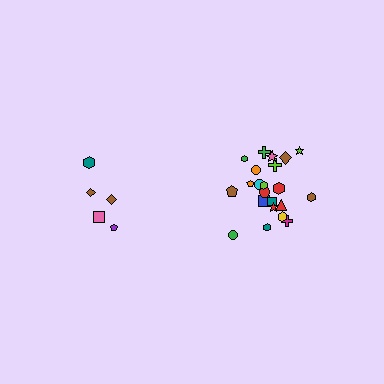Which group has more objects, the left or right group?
The right group.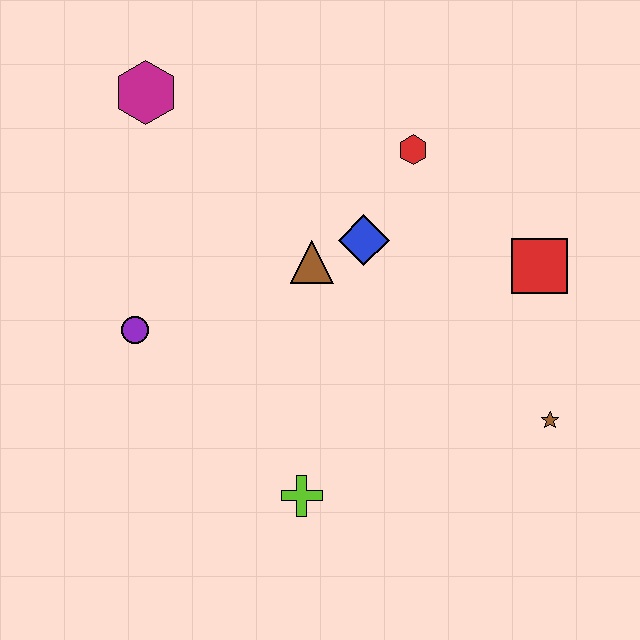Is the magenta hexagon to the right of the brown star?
No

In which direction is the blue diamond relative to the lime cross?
The blue diamond is above the lime cross.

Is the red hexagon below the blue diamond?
No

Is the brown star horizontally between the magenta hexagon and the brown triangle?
No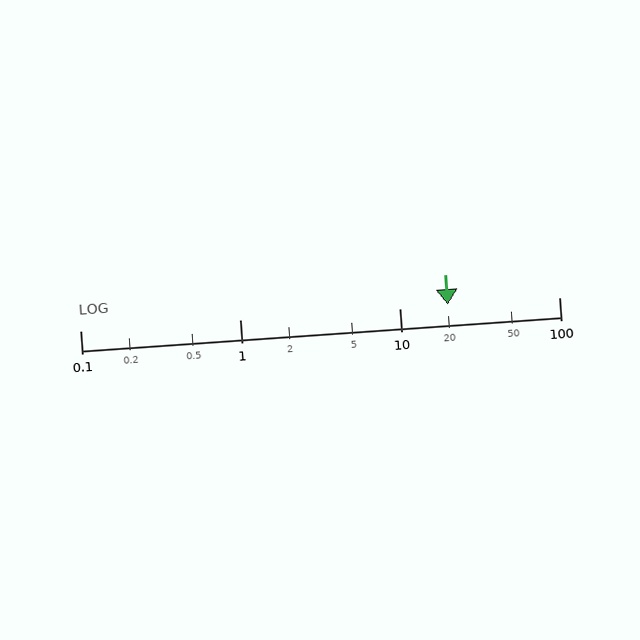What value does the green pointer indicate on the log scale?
The pointer indicates approximately 20.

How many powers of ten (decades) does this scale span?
The scale spans 3 decades, from 0.1 to 100.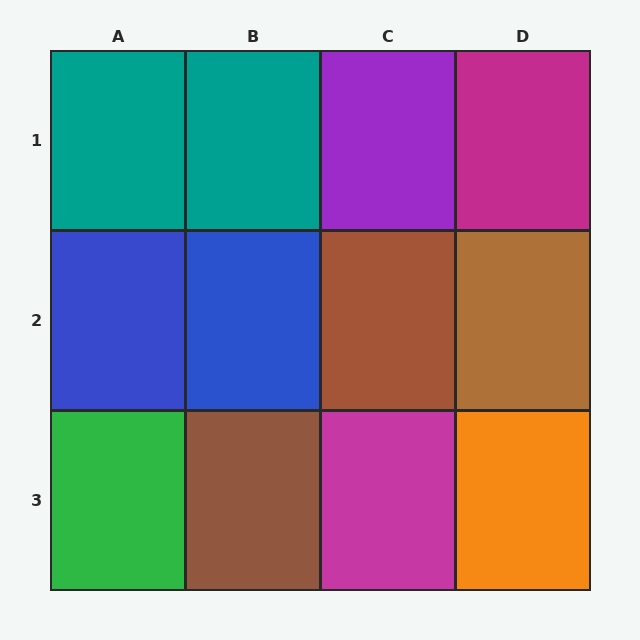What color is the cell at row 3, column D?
Orange.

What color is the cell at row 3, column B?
Brown.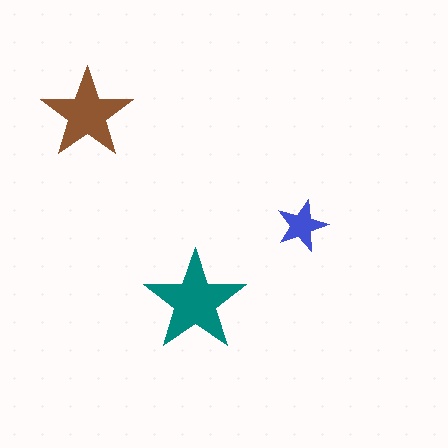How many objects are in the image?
There are 3 objects in the image.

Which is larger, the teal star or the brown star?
The teal one.